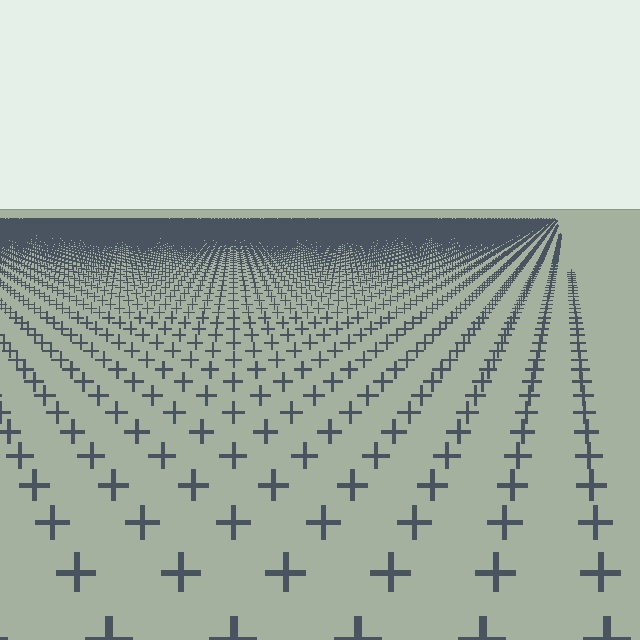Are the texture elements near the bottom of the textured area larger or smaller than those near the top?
Larger. Near the bottom, elements are closer to the viewer and appear at a bigger on-screen size.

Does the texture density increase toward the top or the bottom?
Density increases toward the top.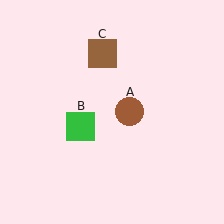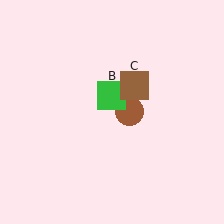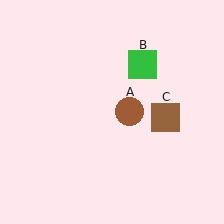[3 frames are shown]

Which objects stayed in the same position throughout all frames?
Brown circle (object A) remained stationary.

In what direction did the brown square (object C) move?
The brown square (object C) moved down and to the right.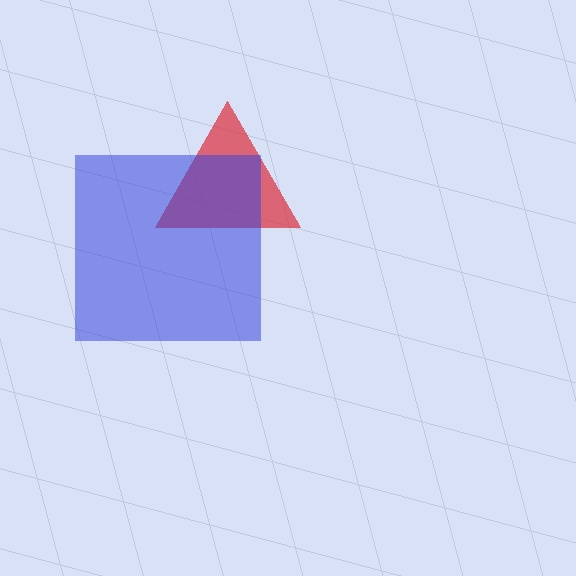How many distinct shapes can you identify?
There are 2 distinct shapes: a red triangle, a blue square.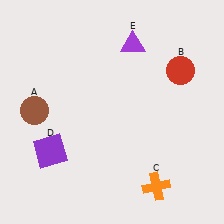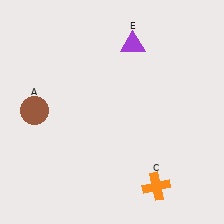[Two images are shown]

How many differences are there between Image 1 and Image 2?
There are 2 differences between the two images.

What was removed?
The red circle (B), the purple square (D) were removed in Image 2.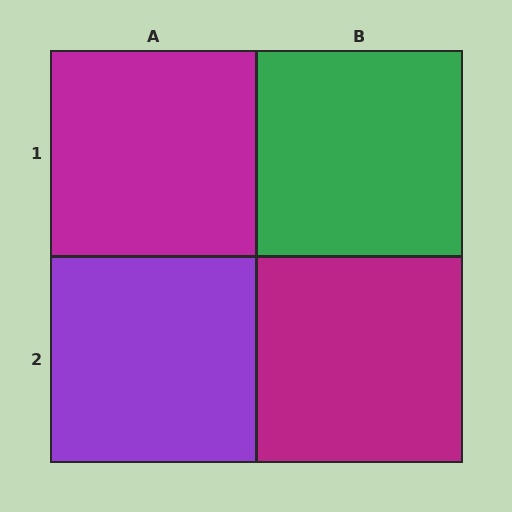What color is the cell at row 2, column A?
Purple.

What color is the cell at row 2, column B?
Magenta.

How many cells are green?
1 cell is green.